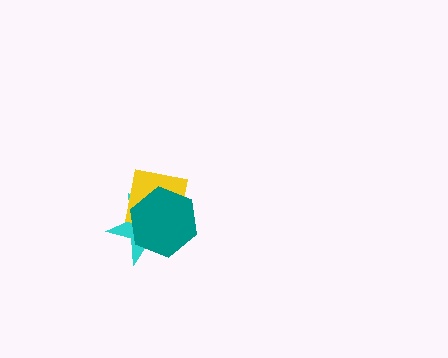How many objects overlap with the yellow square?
2 objects overlap with the yellow square.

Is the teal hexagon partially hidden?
No, no other shape covers it.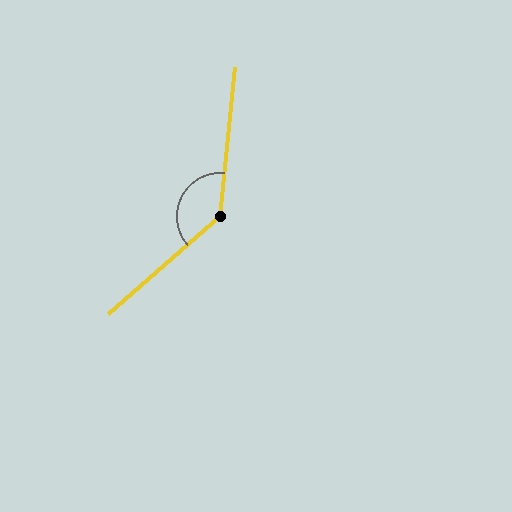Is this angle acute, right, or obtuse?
It is obtuse.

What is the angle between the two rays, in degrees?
Approximately 137 degrees.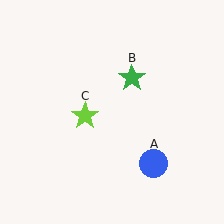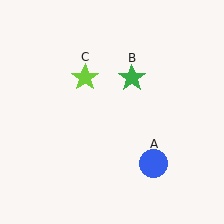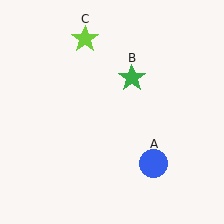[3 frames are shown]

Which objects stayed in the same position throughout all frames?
Blue circle (object A) and green star (object B) remained stationary.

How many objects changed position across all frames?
1 object changed position: lime star (object C).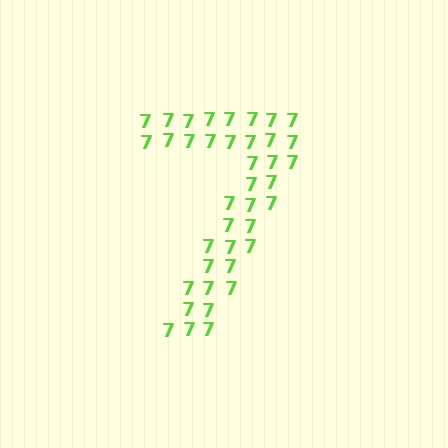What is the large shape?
The large shape is the digit 7.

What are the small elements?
The small elements are digit 7's.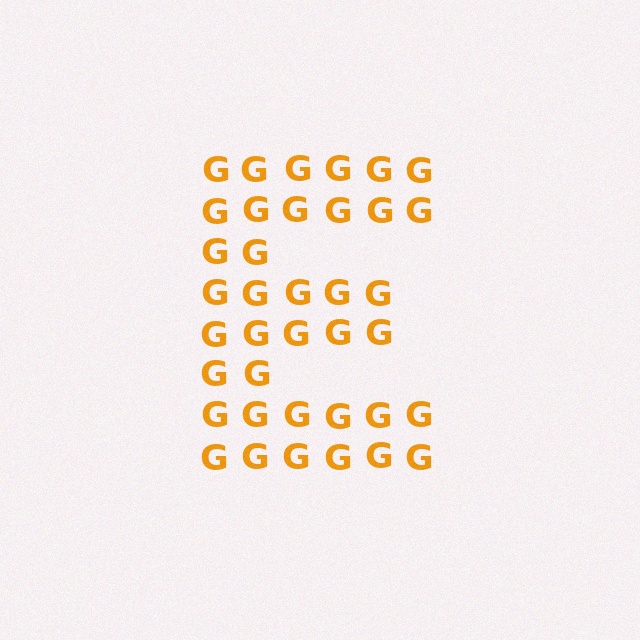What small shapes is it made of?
It is made of small letter G's.